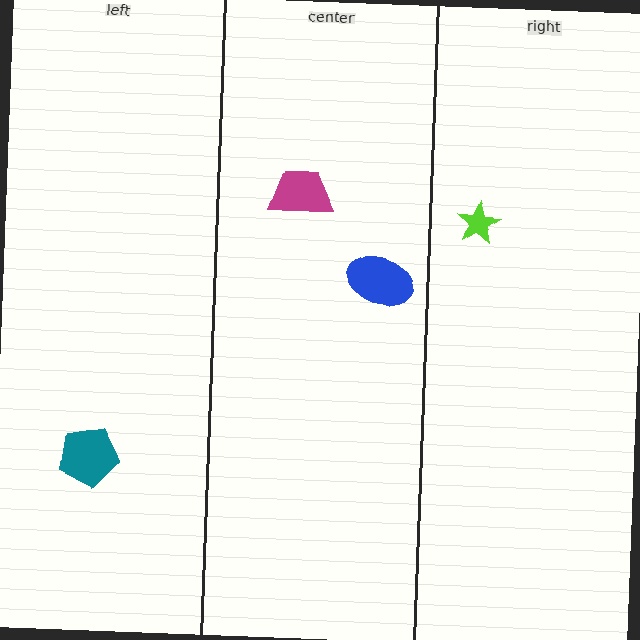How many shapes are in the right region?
1.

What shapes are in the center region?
The blue ellipse, the magenta trapezoid.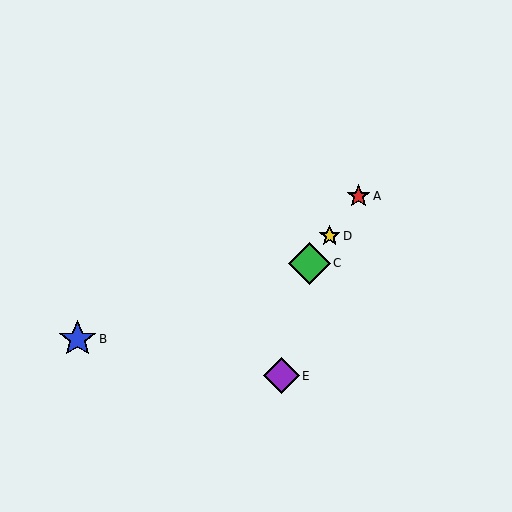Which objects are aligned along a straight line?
Objects A, C, D are aligned along a straight line.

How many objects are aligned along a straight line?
3 objects (A, C, D) are aligned along a straight line.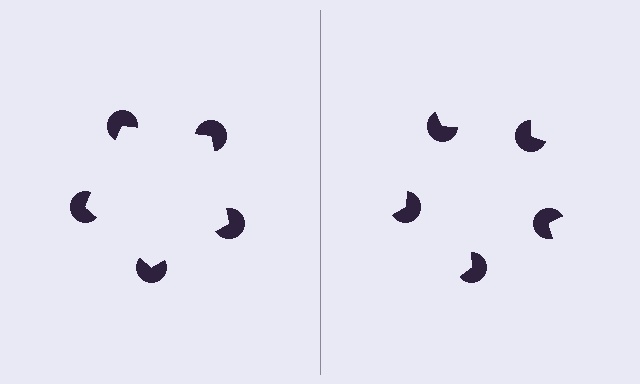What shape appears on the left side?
An illusory pentagon.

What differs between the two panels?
The pac-man discs are positioned identically on both sides; only the wedge orientations differ. On the left they align to a pentagon; on the right they are misaligned.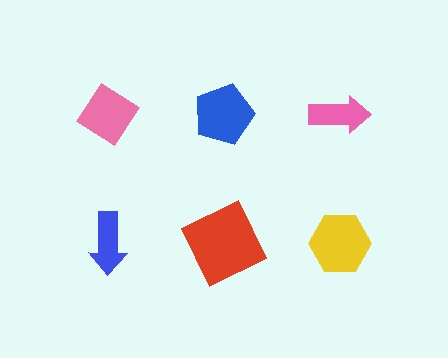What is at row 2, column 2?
A red square.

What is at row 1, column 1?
A pink diamond.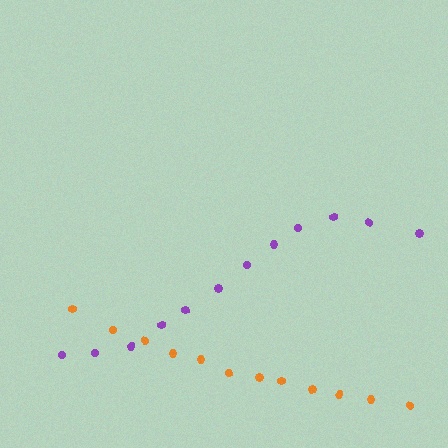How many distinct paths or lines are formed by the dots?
There are 2 distinct paths.